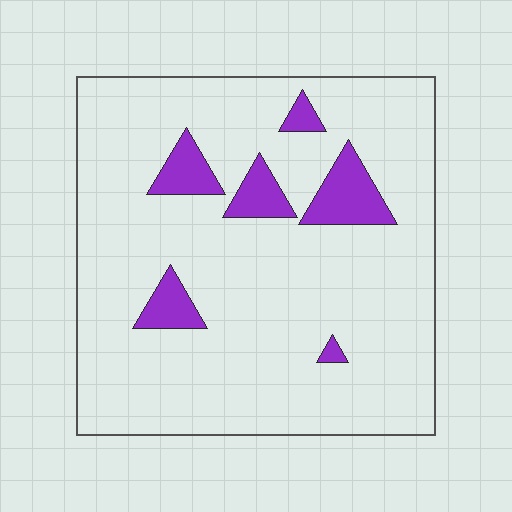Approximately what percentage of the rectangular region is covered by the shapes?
Approximately 10%.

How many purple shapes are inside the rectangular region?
6.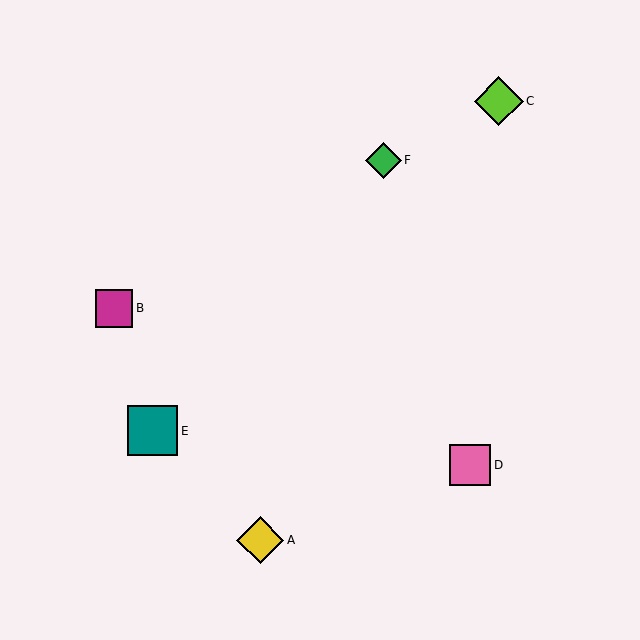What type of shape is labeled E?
Shape E is a teal square.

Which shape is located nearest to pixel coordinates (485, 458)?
The pink square (labeled D) at (470, 465) is nearest to that location.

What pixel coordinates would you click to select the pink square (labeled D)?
Click at (470, 465) to select the pink square D.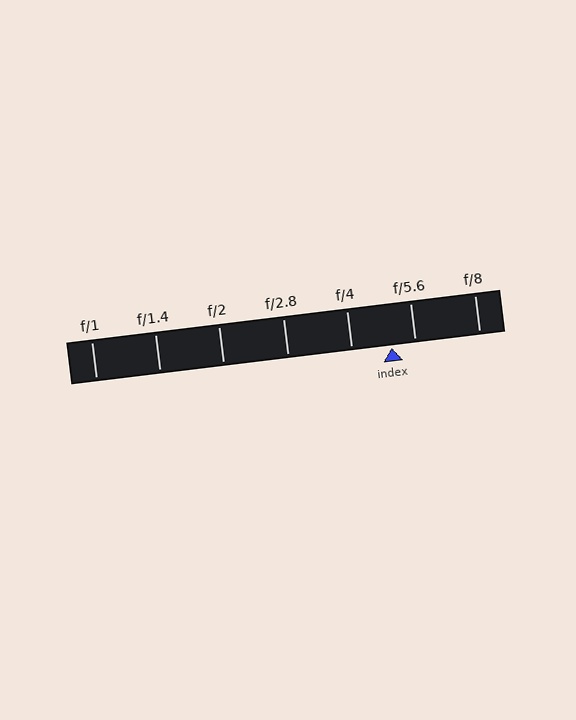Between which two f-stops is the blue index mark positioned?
The index mark is between f/4 and f/5.6.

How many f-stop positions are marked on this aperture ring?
There are 7 f-stop positions marked.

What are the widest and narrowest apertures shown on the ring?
The widest aperture shown is f/1 and the narrowest is f/8.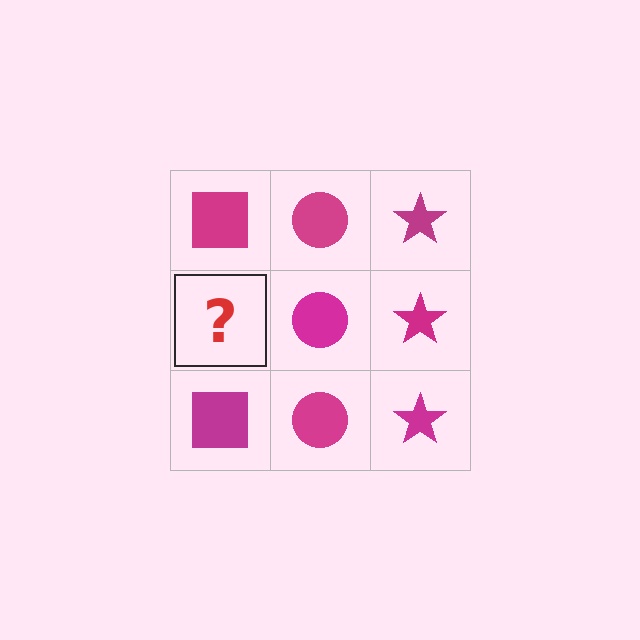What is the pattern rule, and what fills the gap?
The rule is that each column has a consistent shape. The gap should be filled with a magenta square.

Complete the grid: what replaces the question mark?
The question mark should be replaced with a magenta square.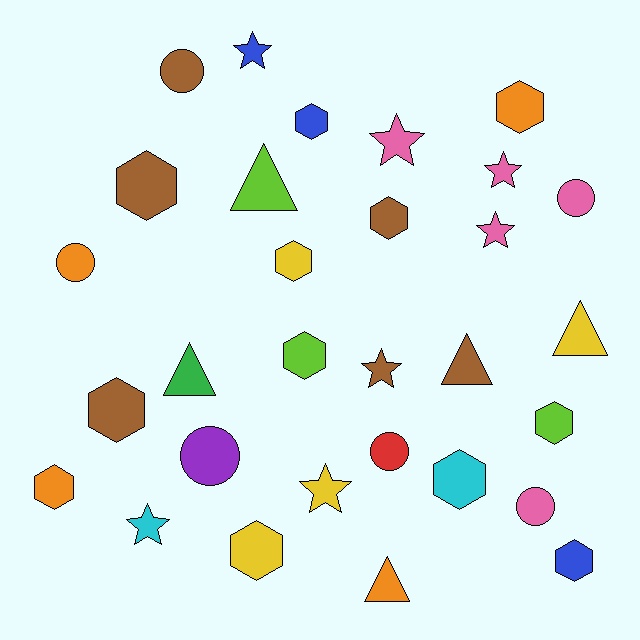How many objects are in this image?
There are 30 objects.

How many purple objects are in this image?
There is 1 purple object.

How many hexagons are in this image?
There are 12 hexagons.